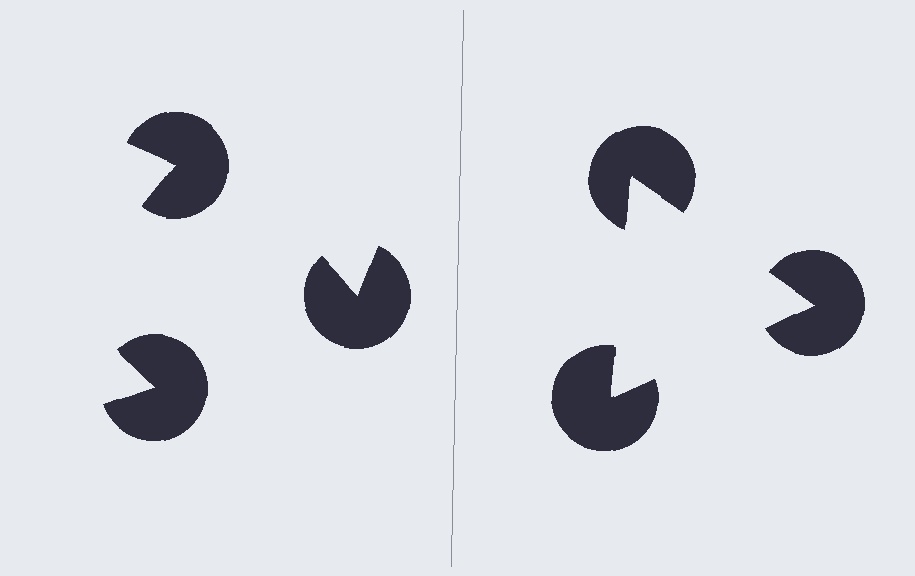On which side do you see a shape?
An illusory triangle appears on the right side. On the left side the wedge cuts are rotated, so no coherent shape forms.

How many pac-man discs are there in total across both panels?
6 — 3 on each side.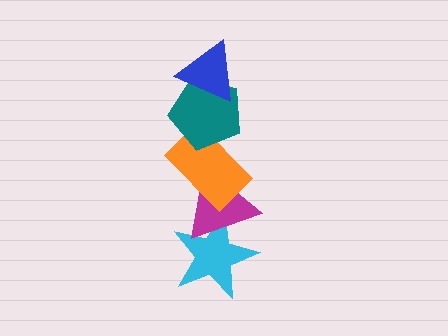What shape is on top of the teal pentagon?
The blue triangle is on top of the teal pentagon.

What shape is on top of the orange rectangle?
The teal pentagon is on top of the orange rectangle.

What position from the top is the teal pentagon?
The teal pentagon is 2nd from the top.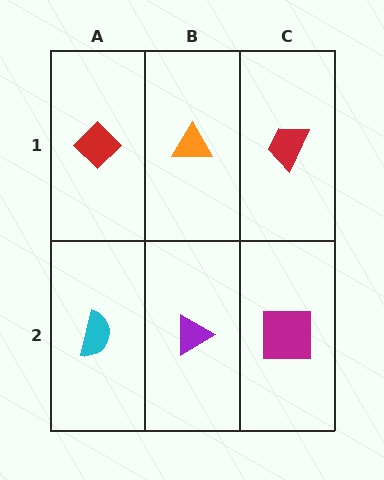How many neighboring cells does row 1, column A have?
2.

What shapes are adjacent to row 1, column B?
A purple triangle (row 2, column B), a red diamond (row 1, column A), a red trapezoid (row 1, column C).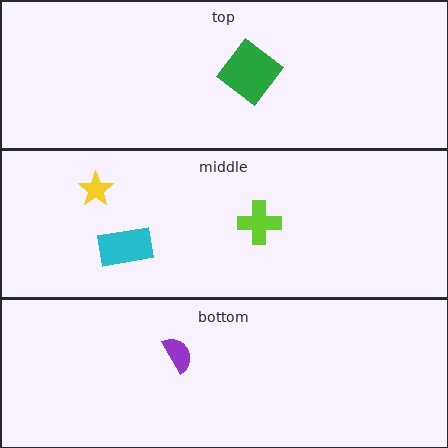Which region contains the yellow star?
The middle region.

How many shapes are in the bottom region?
1.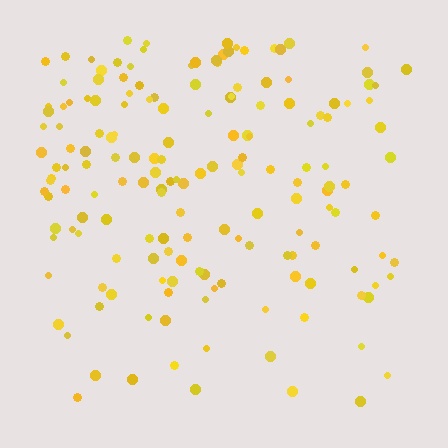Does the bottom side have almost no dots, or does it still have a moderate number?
Still a moderate number, just noticeably fewer than the top.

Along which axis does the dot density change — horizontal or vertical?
Vertical.